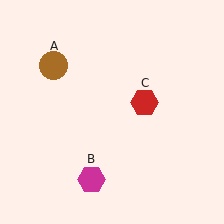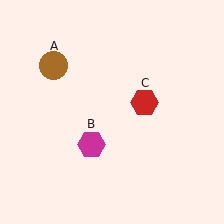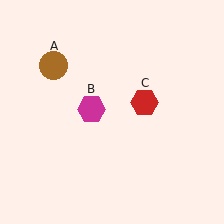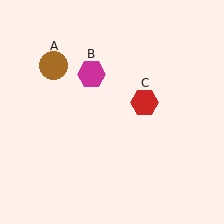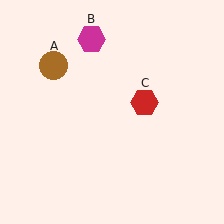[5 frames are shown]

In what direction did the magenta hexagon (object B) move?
The magenta hexagon (object B) moved up.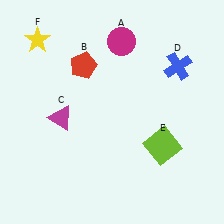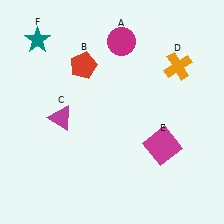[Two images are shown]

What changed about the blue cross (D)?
In Image 1, D is blue. In Image 2, it changed to orange.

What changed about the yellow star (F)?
In Image 1, F is yellow. In Image 2, it changed to teal.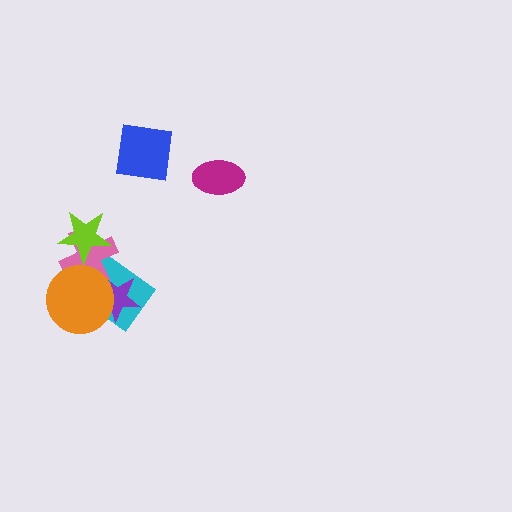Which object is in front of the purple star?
The orange circle is in front of the purple star.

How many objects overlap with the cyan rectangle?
4 objects overlap with the cyan rectangle.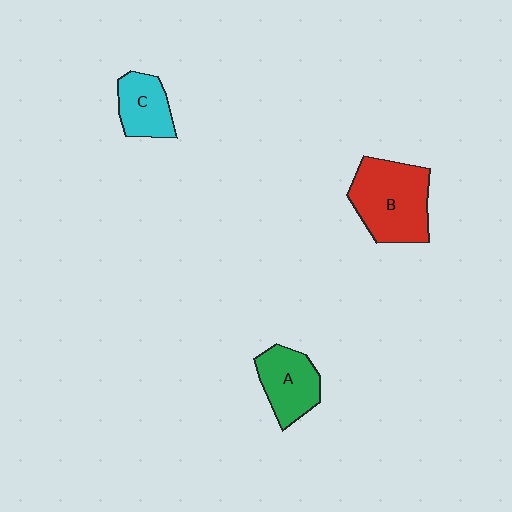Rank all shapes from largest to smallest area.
From largest to smallest: B (red), A (green), C (cyan).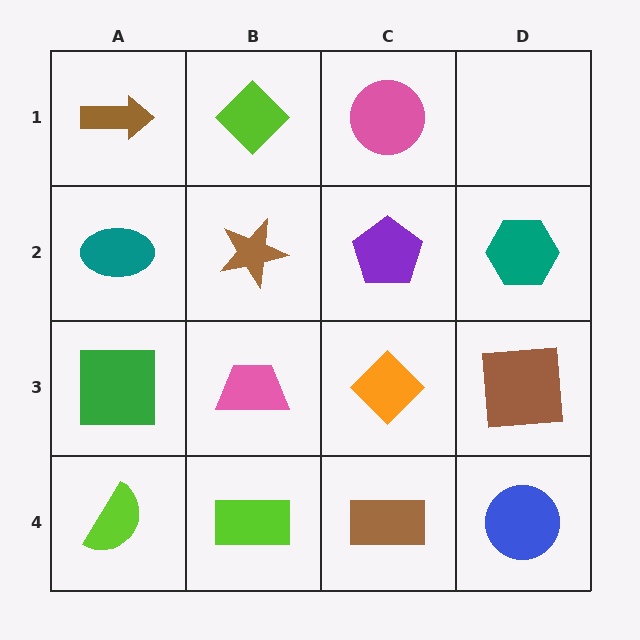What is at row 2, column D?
A teal hexagon.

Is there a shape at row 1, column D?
No, that cell is empty.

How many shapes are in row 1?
3 shapes.